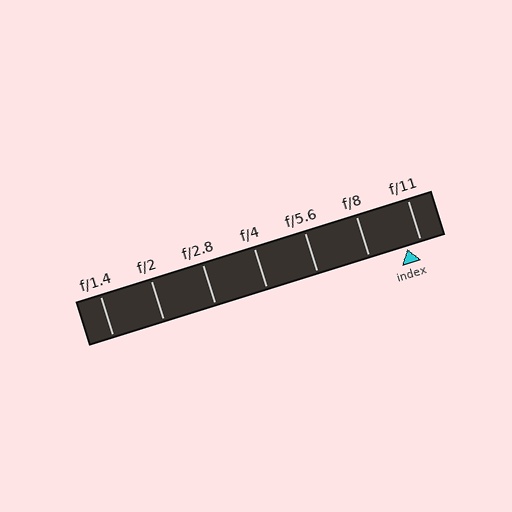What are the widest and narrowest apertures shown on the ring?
The widest aperture shown is f/1.4 and the narrowest is f/11.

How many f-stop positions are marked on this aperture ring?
There are 7 f-stop positions marked.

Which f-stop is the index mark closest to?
The index mark is closest to f/11.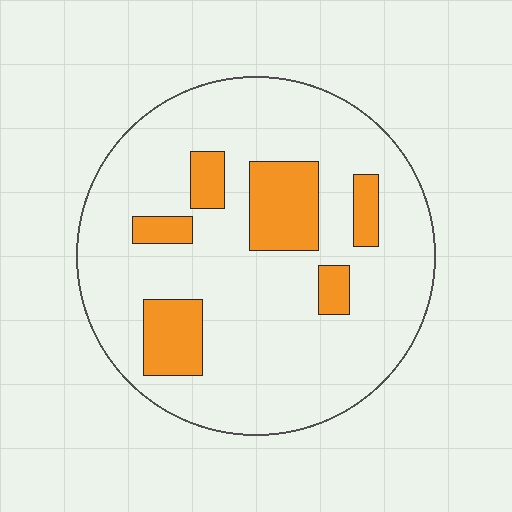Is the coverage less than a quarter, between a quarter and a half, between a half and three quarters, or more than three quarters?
Less than a quarter.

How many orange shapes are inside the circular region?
6.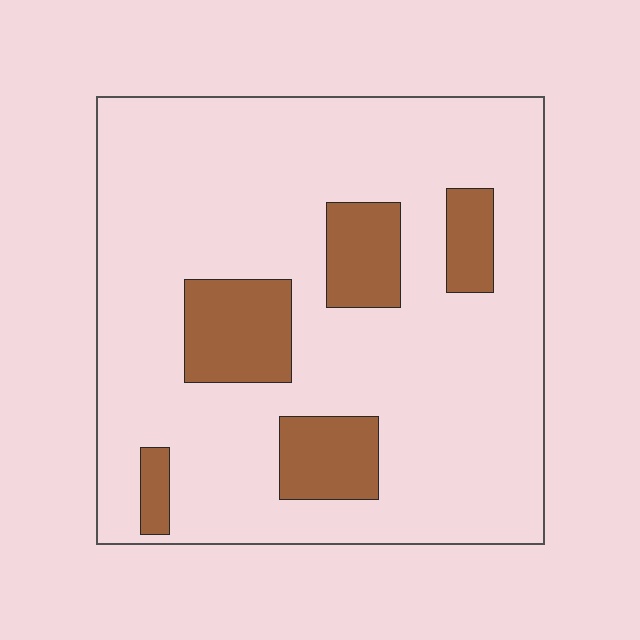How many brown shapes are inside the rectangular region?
5.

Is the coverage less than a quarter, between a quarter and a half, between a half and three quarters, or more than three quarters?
Less than a quarter.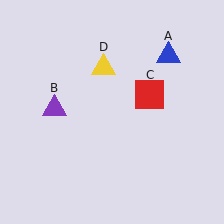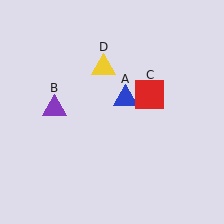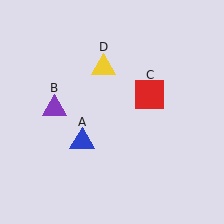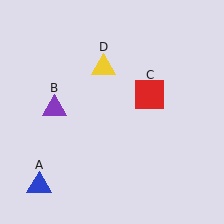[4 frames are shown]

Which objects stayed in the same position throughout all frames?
Purple triangle (object B) and red square (object C) and yellow triangle (object D) remained stationary.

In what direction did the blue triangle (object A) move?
The blue triangle (object A) moved down and to the left.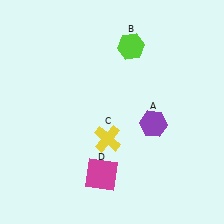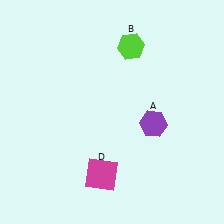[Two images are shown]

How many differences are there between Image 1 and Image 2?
There is 1 difference between the two images.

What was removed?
The yellow cross (C) was removed in Image 2.